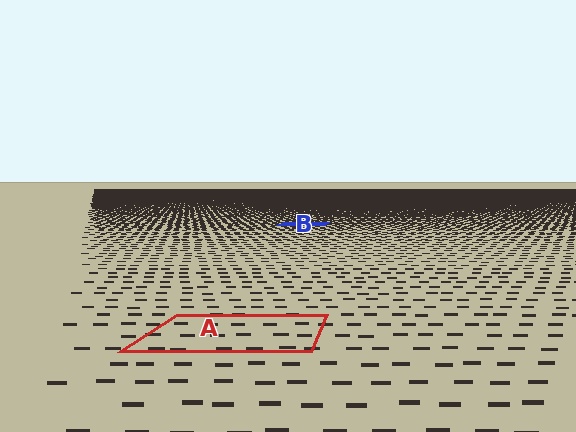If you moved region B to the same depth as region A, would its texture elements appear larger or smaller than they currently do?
They would appear larger. At a closer depth, the same texture elements are projected at a bigger on-screen size.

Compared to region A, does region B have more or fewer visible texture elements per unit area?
Region B has more texture elements per unit area — they are packed more densely because it is farther away.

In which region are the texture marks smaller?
The texture marks are smaller in region B, because it is farther away.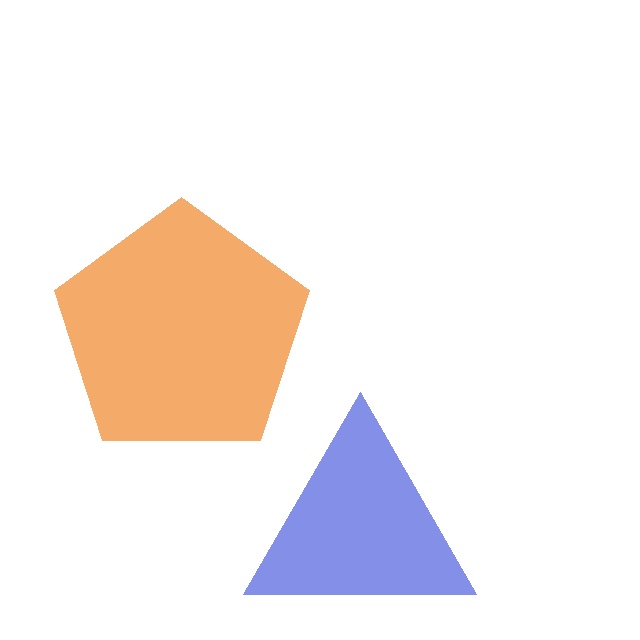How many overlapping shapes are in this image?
There are 2 overlapping shapes in the image.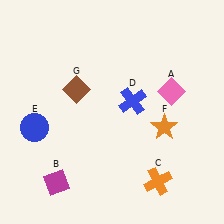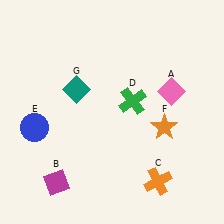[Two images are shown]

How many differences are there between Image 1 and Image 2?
There are 2 differences between the two images.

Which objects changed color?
D changed from blue to green. G changed from brown to teal.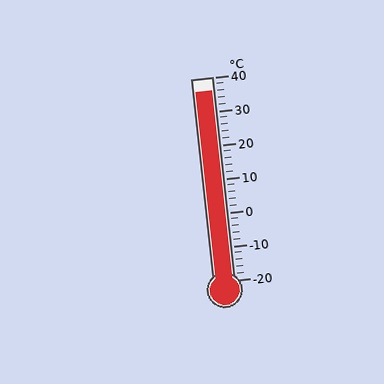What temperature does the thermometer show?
The thermometer shows approximately 36°C.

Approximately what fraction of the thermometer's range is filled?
The thermometer is filled to approximately 95% of its range.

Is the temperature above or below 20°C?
The temperature is above 20°C.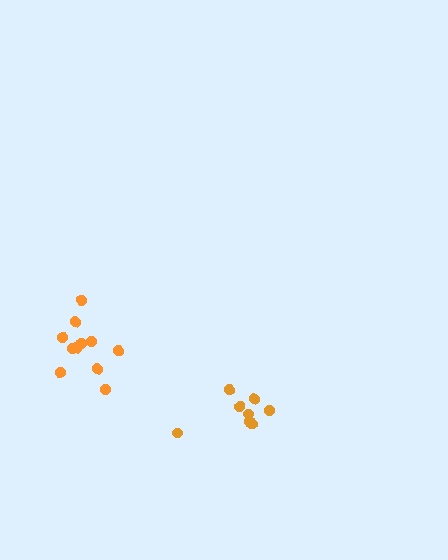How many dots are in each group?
Group 1: 8 dots, Group 2: 11 dots (19 total).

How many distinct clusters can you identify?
There are 2 distinct clusters.